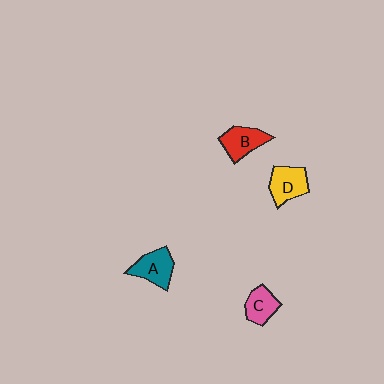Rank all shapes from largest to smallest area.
From largest to smallest: D (yellow), A (teal), B (red), C (pink).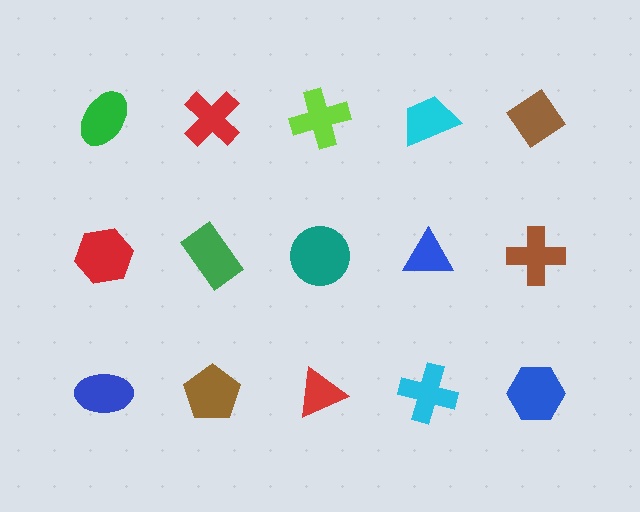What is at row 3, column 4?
A cyan cross.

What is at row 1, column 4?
A cyan trapezoid.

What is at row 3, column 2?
A brown pentagon.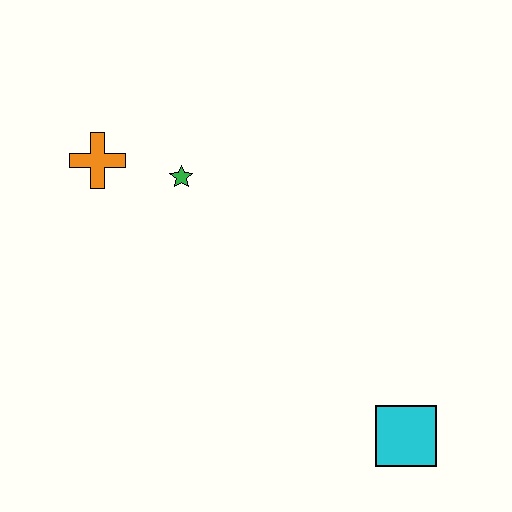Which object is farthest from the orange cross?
The cyan square is farthest from the orange cross.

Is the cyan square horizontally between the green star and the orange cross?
No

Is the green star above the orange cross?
No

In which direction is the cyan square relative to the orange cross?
The cyan square is to the right of the orange cross.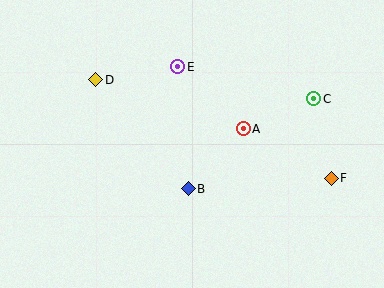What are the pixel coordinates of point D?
Point D is at (96, 80).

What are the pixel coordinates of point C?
Point C is at (314, 99).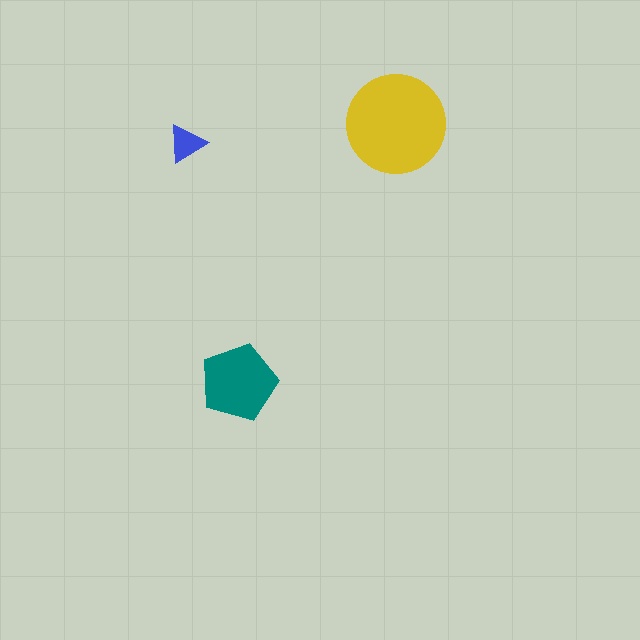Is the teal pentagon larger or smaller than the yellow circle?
Smaller.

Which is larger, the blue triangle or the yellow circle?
The yellow circle.